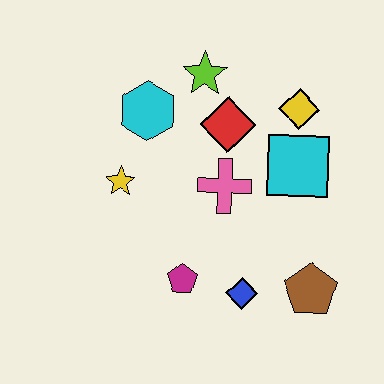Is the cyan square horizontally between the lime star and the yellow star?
No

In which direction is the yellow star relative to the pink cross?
The yellow star is to the left of the pink cross.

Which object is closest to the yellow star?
The cyan hexagon is closest to the yellow star.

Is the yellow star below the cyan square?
Yes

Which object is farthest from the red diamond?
The brown pentagon is farthest from the red diamond.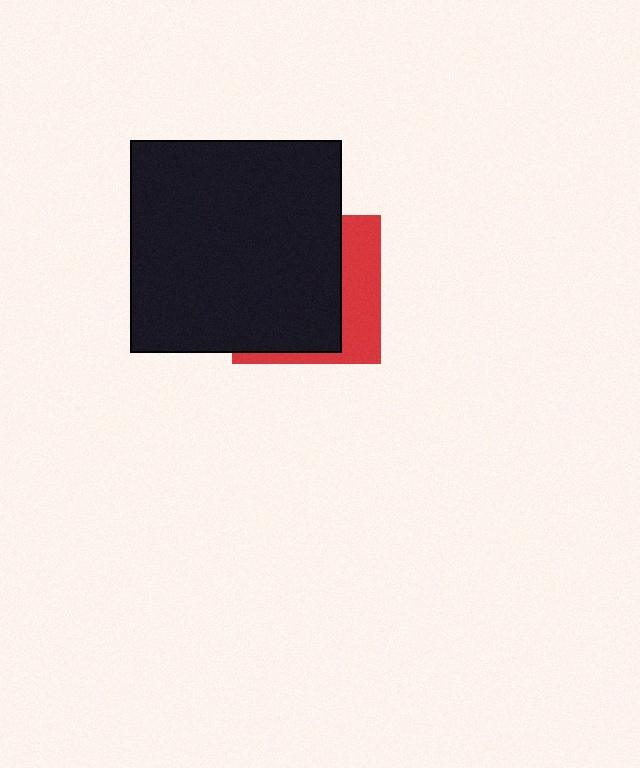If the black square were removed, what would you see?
You would see the complete red square.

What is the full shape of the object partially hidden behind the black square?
The partially hidden object is a red square.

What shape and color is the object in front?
The object in front is a black square.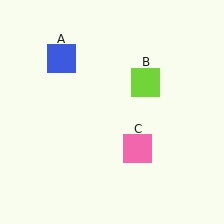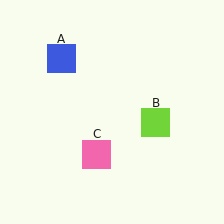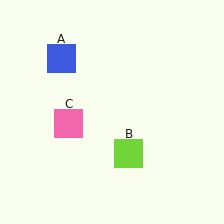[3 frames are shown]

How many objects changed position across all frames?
2 objects changed position: lime square (object B), pink square (object C).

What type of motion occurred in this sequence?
The lime square (object B), pink square (object C) rotated clockwise around the center of the scene.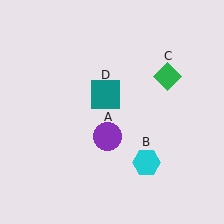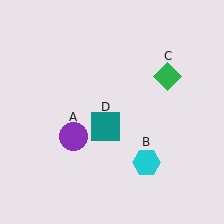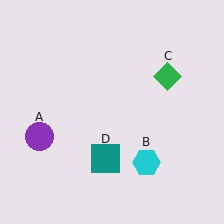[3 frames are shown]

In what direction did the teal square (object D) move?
The teal square (object D) moved down.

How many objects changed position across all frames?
2 objects changed position: purple circle (object A), teal square (object D).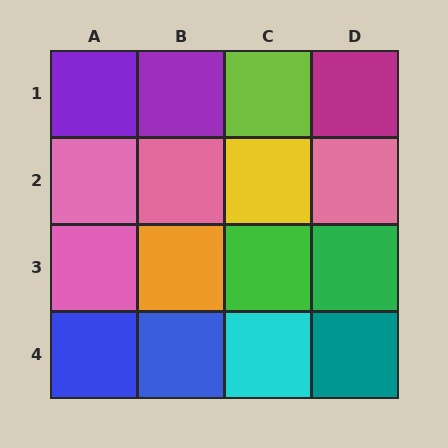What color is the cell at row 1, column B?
Purple.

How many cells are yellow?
1 cell is yellow.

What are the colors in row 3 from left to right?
Pink, orange, green, green.